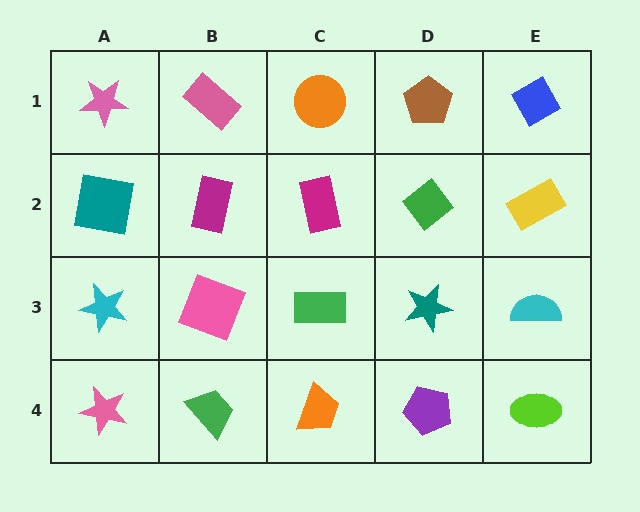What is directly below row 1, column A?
A teal square.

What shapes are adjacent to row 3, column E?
A yellow rectangle (row 2, column E), a lime ellipse (row 4, column E), a teal star (row 3, column D).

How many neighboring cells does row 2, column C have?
4.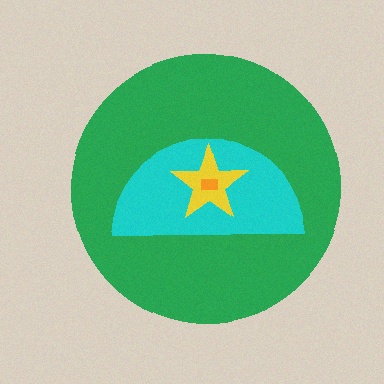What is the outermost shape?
The green circle.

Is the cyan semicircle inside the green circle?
Yes.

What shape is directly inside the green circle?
The cyan semicircle.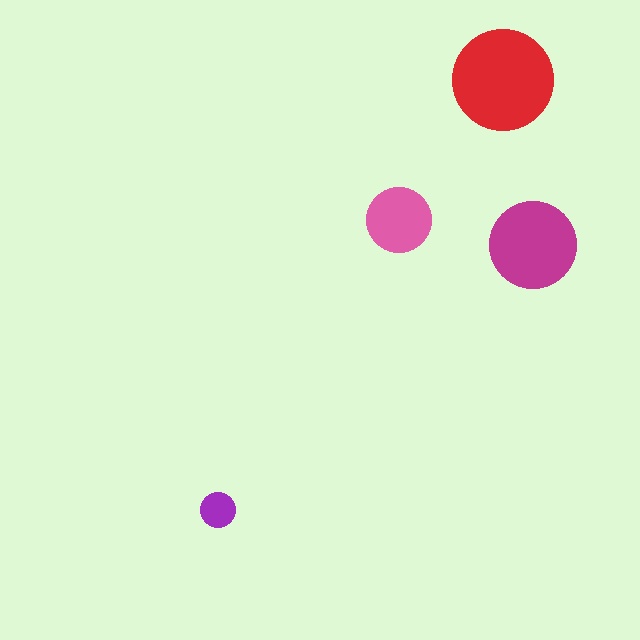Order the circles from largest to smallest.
the red one, the magenta one, the pink one, the purple one.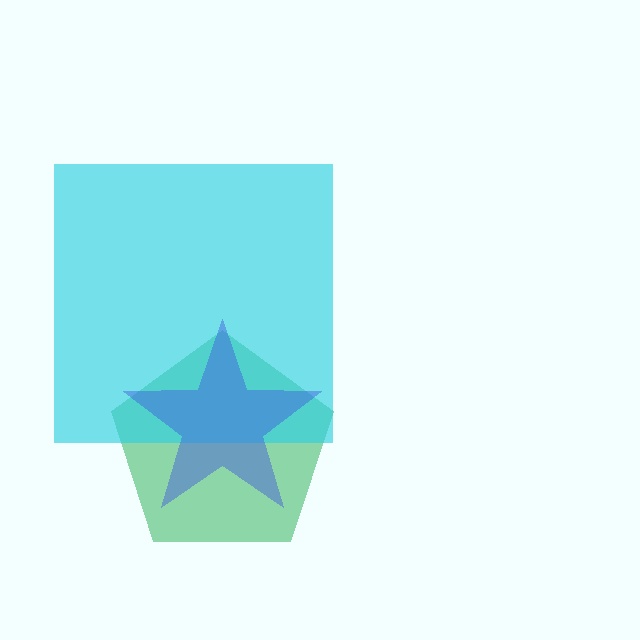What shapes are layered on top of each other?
The layered shapes are: a green pentagon, a cyan square, a blue star.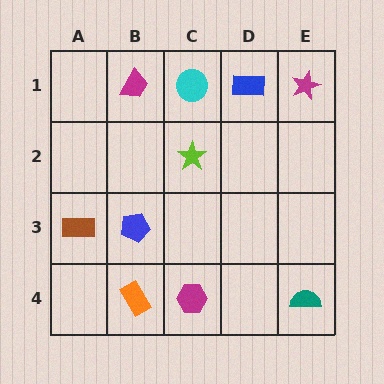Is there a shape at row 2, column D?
No, that cell is empty.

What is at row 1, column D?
A blue rectangle.